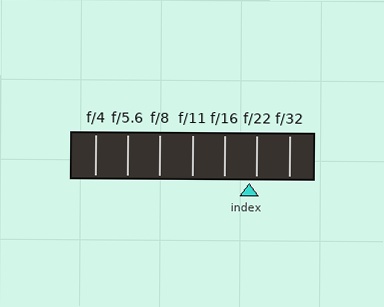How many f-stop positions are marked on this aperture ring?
There are 7 f-stop positions marked.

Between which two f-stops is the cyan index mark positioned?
The index mark is between f/16 and f/22.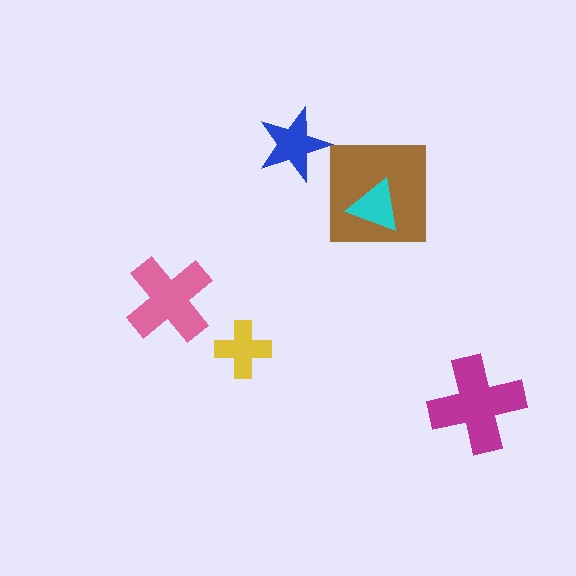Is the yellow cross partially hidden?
No, no other shape covers it.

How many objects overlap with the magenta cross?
0 objects overlap with the magenta cross.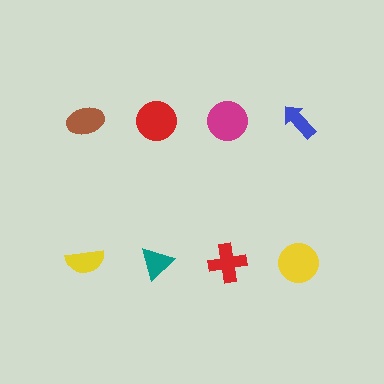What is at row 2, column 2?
A teal triangle.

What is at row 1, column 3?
A magenta circle.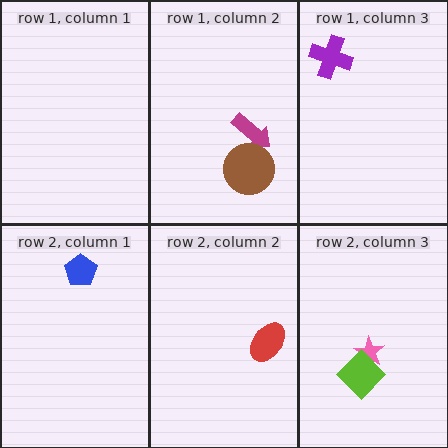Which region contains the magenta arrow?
The row 1, column 2 region.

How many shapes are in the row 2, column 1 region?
1.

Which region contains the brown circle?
The row 1, column 2 region.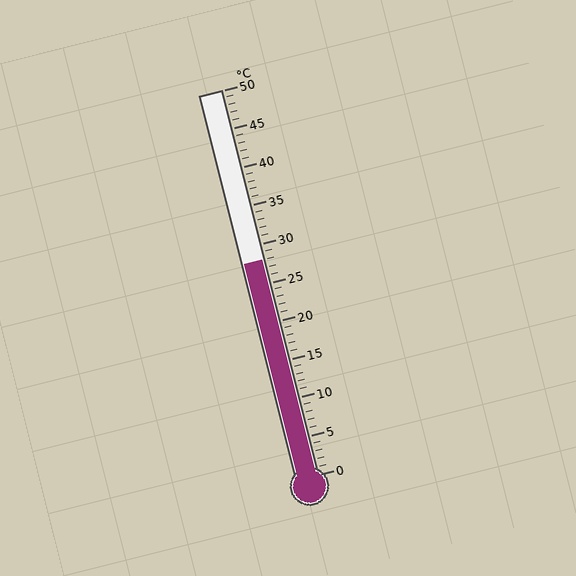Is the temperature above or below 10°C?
The temperature is above 10°C.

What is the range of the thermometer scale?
The thermometer scale ranges from 0°C to 50°C.